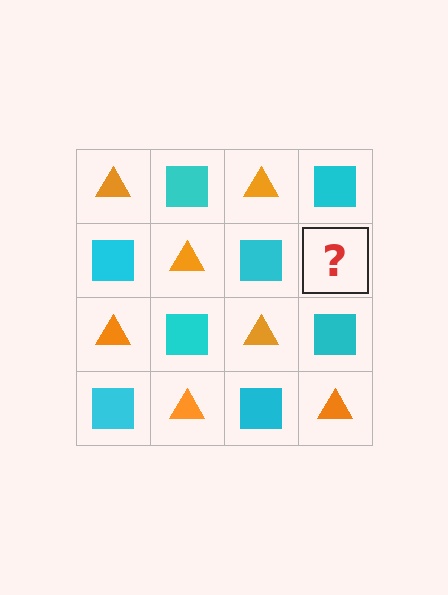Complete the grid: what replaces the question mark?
The question mark should be replaced with an orange triangle.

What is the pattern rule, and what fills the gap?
The rule is that it alternates orange triangle and cyan square in a checkerboard pattern. The gap should be filled with an orange triangle.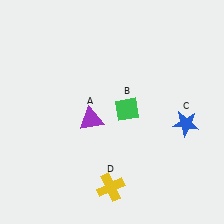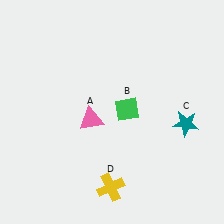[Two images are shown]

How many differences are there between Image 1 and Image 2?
There are 2 differences between the two images.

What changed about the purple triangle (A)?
In Image 1, A is purple. In Image 2, it changed to pink.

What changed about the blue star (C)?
In Image 1, C is blue. In Image 2, it changed to teal.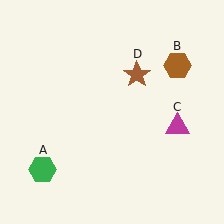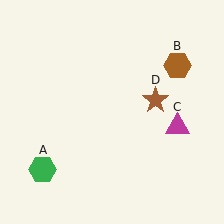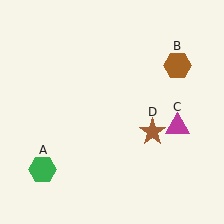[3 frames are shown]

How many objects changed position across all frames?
1 object changed position: brown star (object D).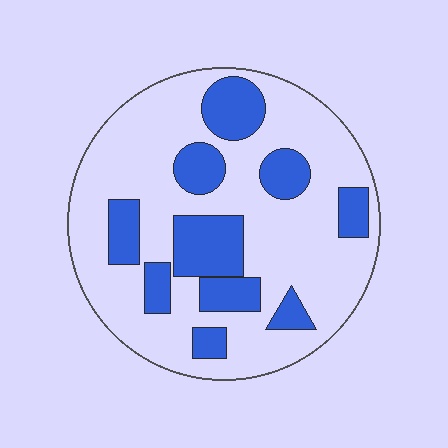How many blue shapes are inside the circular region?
10.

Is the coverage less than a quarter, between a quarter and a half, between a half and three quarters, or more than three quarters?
Between a quarter and a half.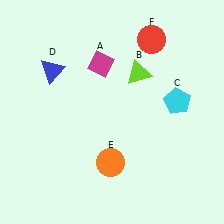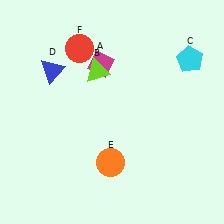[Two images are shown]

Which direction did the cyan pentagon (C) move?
The cyan pentagon (C) moved up.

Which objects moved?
The objects that moved are: the lime triangle (B), the cyan pentagon (C), the red circle (F).